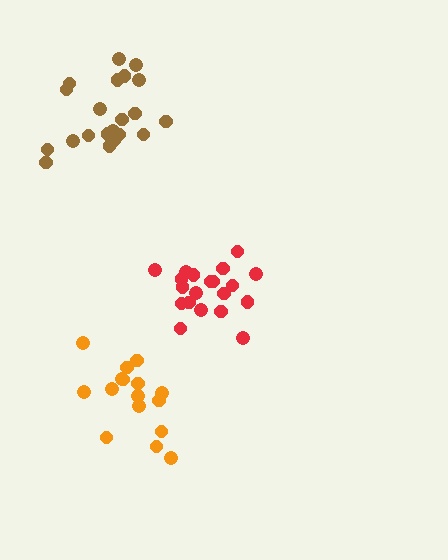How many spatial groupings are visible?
There are 3 spatial groupings.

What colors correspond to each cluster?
The clusters are colored: red, orange, brown.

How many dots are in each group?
Group 1: 20 dots, Group 2: 16 dots, Group 3: 21 dots (57 total).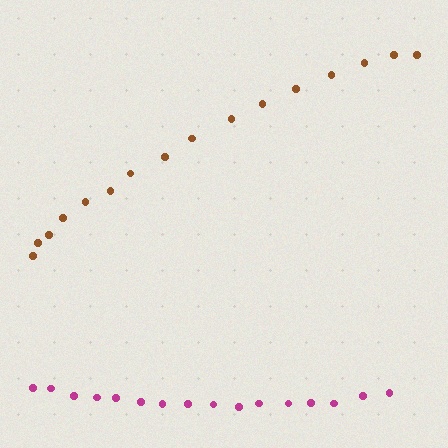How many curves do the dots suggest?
There are 2 distinct paths.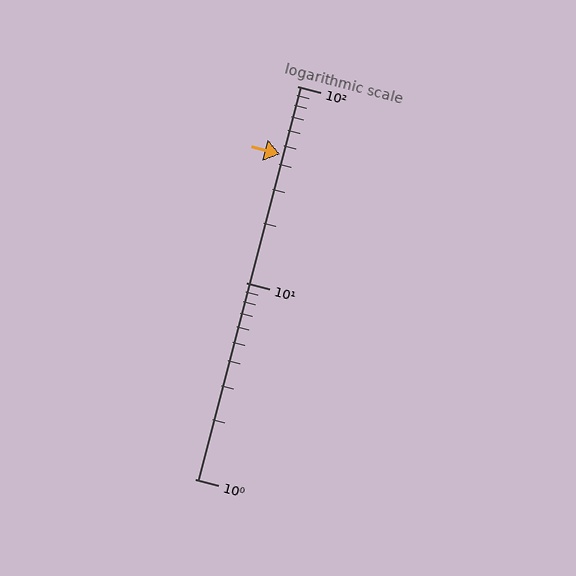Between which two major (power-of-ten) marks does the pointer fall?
The pointer is between 10 and 100.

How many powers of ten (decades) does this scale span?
The scale spans 2 decades, from 1 to 100.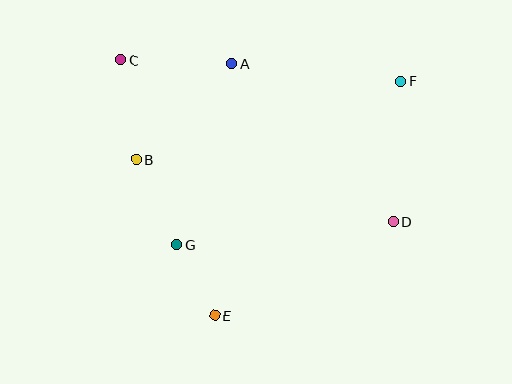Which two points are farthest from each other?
Points C and D are farthest from each other.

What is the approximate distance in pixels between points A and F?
The distance between A and F is approximately 171 pixels.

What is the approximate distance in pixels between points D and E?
The distance between D and E is approximately 202 pixels.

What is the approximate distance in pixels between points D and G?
The distance between D and G is approximately 217 pixels.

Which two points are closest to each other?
Points E and G are closest to each other.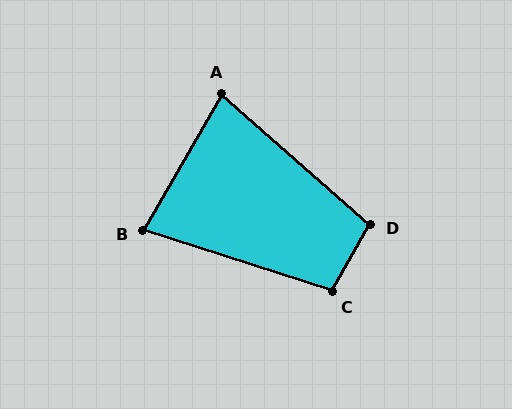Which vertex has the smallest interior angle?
B, at approximately 78 degrees.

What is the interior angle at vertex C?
Approximately 102 degrees (obtuse).